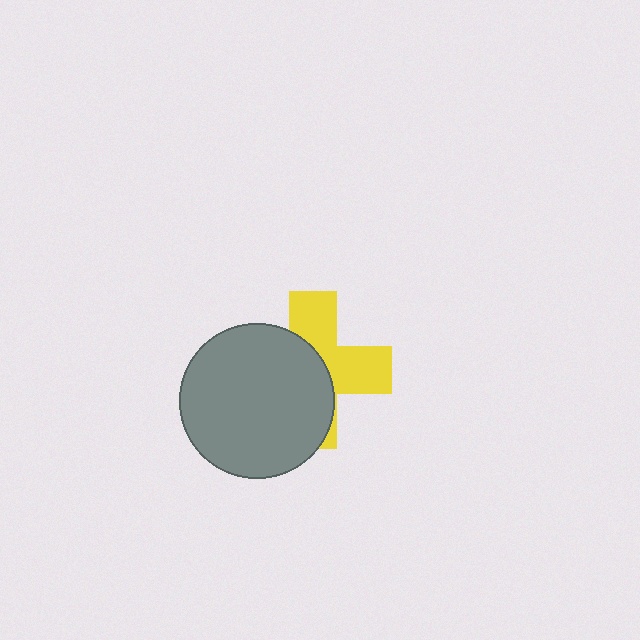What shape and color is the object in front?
The object in front is a gray circle.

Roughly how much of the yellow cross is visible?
About half of it is visible (roughly 46%).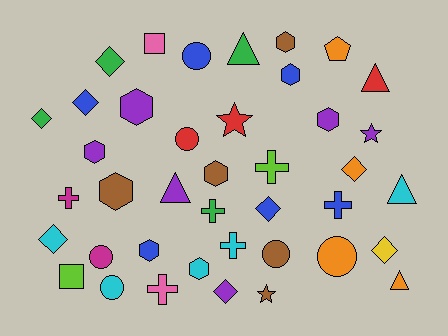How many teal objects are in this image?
There are no teal objects.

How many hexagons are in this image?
There are 9 hexagons.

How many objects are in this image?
There are 40 objects.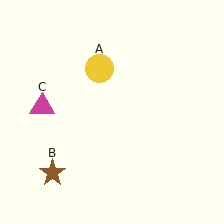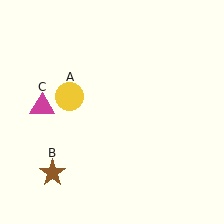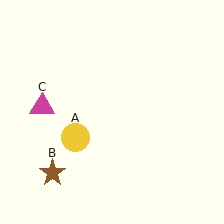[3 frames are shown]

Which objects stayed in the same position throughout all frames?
Brown star (object B) and magenta triangle (object C) remained stationary.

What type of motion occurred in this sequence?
The yellow circle (object A) rotated counterclockwise around the center of the scene.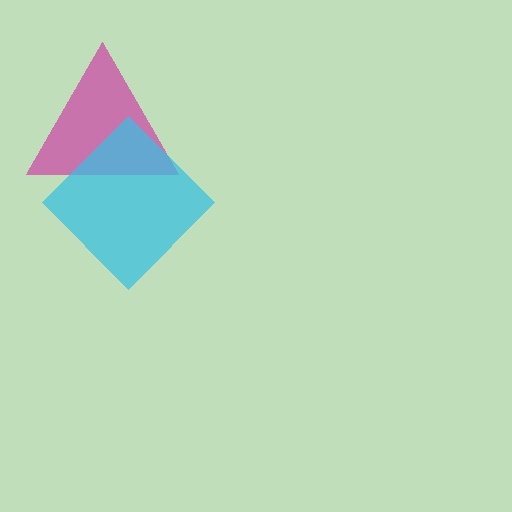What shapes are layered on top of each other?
The layered shapes are: a magenta triangle, a cyan diamond.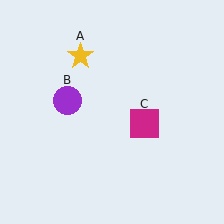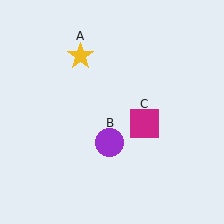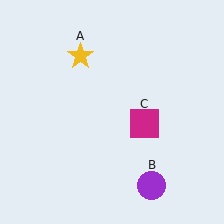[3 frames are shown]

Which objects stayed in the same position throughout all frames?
Yellow star (object A) and magenta square (object C) remained stationary.